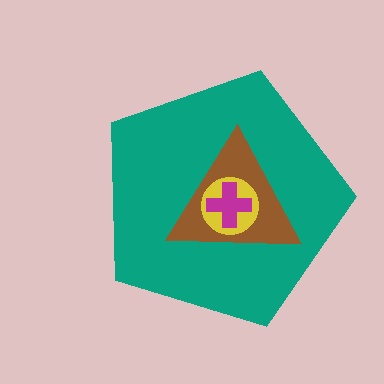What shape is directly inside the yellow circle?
The magenta cross.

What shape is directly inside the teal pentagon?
The brown triangle.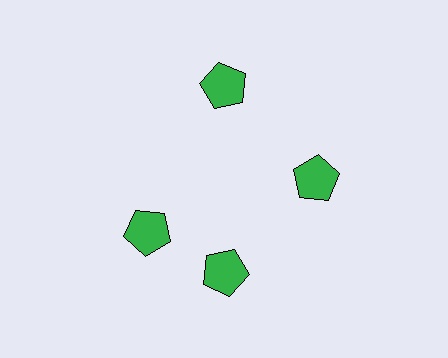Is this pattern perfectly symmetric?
No. The 4 green pentagons are arranged in a ring, but one element near the 9 o'clock position is rotated out of alignment along the ring, breaking the 4-fold rotational symmetry.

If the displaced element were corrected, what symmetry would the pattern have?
It would have 4-fold rotational symmetry — the pattern would map onto itself every 90 degrees.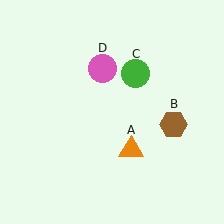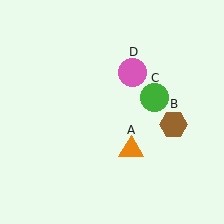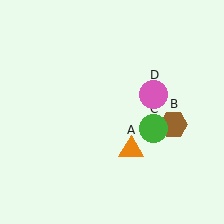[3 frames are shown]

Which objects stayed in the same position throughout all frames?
Orange triangle (object A) and brown hexagon (object B) remained stationary.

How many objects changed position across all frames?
2 objects changed position: green circle (object C), pink circle (object D).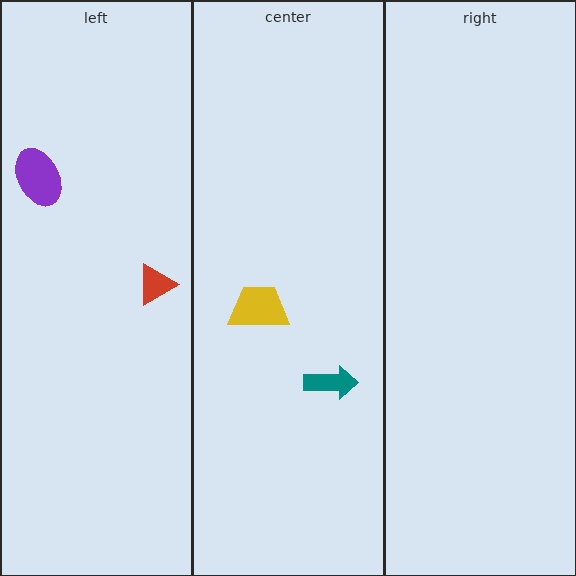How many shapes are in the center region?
2.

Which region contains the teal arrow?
The center region.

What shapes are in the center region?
The teal arrow, the yellow trapezoid.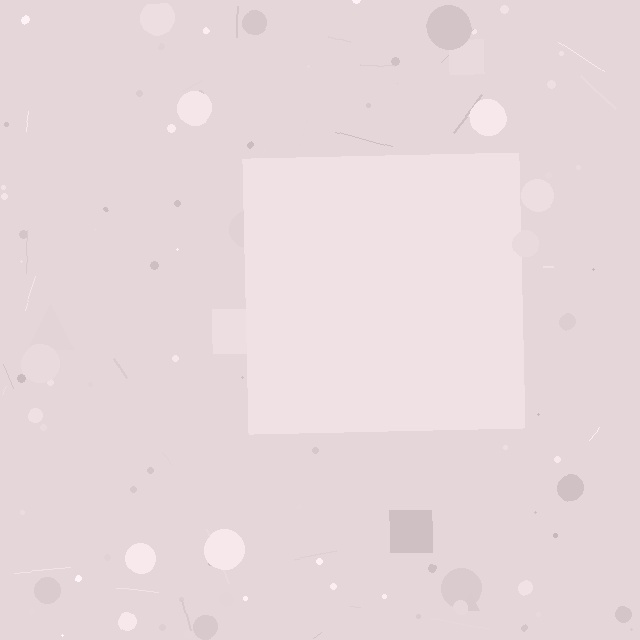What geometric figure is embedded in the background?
A square is embedded in the background.